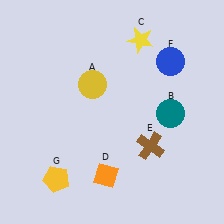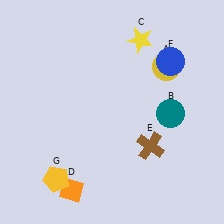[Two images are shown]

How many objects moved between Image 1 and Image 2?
2 objects moved between the two images.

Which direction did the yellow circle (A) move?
The yellow circle (A) moved right.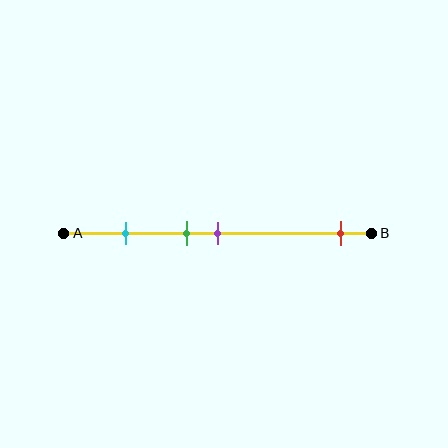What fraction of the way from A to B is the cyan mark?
The cyan mark is approximately 20% (0.2) of the way from A to B.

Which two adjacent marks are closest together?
The green and purple marks are the closest adjacent pair.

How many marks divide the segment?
There are 4 marks dividing the segment.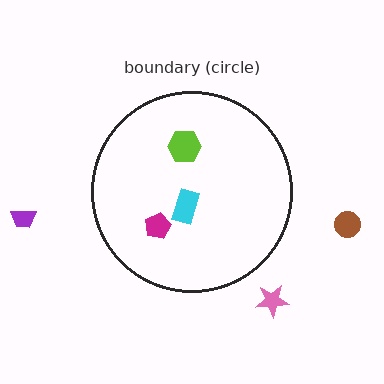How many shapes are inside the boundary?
3 inside, 3 outside.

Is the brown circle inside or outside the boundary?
Outside.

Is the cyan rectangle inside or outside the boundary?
Inside.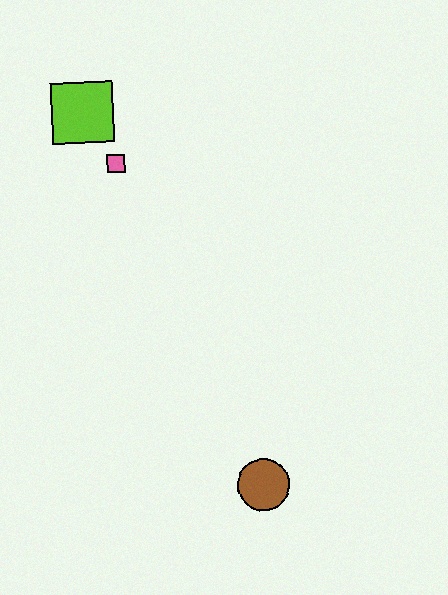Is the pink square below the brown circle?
No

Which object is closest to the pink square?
The lime square is closest to the pink square.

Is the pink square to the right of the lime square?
Yes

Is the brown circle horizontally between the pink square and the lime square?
No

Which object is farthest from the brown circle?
The lime square is farthest from the brown circle.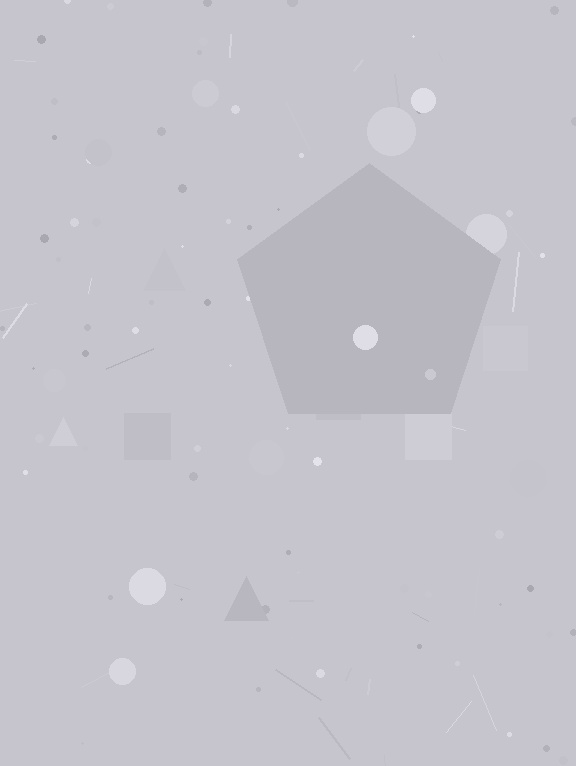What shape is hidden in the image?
A pentagon is hidden in the image.